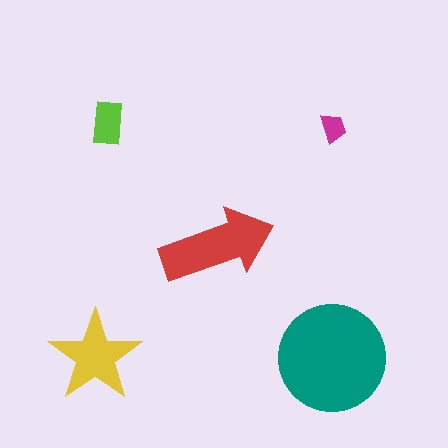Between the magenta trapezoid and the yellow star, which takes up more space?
The yellow star.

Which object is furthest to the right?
The magenta trapezoid is rightmost.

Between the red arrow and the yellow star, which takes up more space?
The red arrow.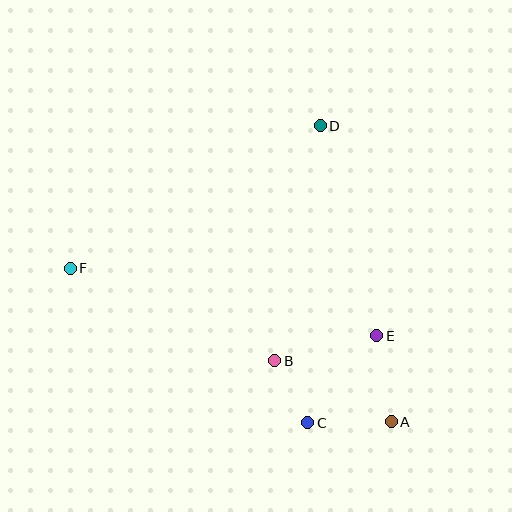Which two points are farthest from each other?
Points A and F are farthest from each other.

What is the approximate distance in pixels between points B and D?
The distance between B and D is approximately 239 pixels.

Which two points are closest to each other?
Points B and C are closest to each other.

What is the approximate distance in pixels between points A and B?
The distance between A and B is approximately 131 pixels.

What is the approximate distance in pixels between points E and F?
The distance between E and F is approximately 314 pixels.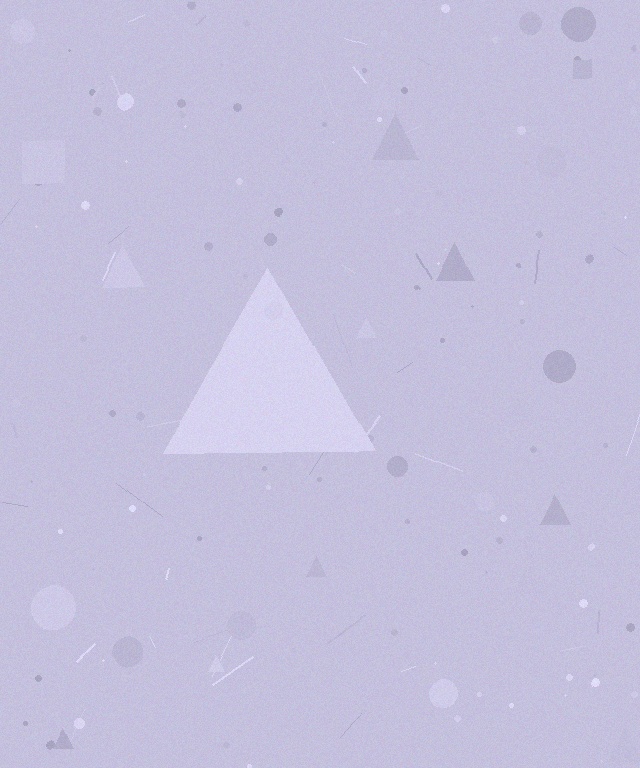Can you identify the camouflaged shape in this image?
The camouflaged shape is a triangle.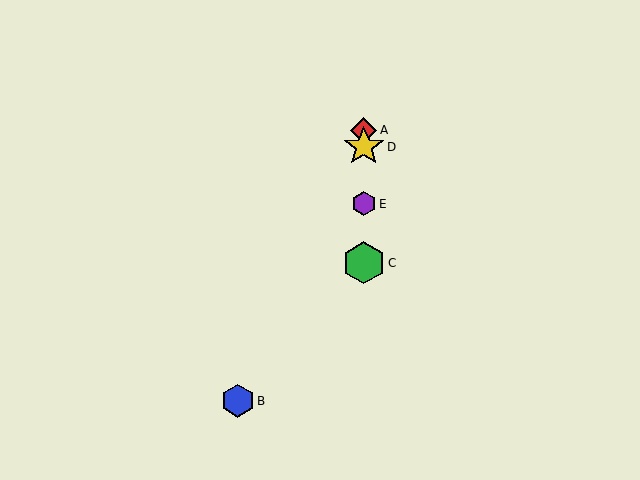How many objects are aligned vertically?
4 objects (A, C, D, E) are aligned vertically.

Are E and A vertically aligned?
Yes, both are at x≈364.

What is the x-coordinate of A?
Object A is at x≈364.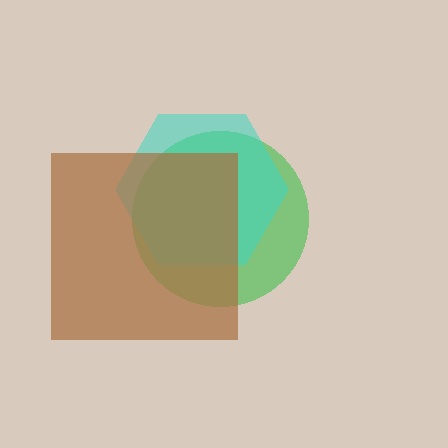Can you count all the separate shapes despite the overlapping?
Yes, there are 3 separate shapes.